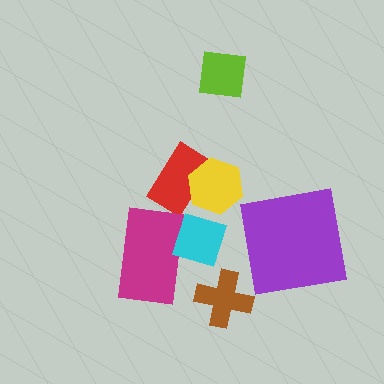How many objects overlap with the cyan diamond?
1 object overlaps with the cyan diamond.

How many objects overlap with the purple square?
0 objects overlap with the purple square.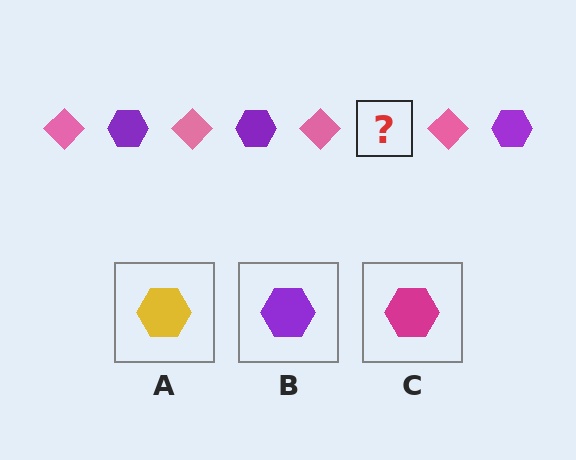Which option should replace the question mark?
Option B.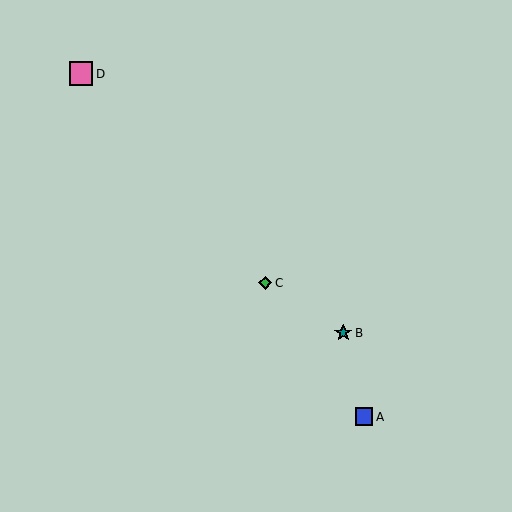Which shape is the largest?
The pink square (labeled D) is the largest.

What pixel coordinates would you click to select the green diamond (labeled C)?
Click at (265, 283) to select the green diamond C.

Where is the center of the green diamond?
The center of the green diamond is at (265, 283).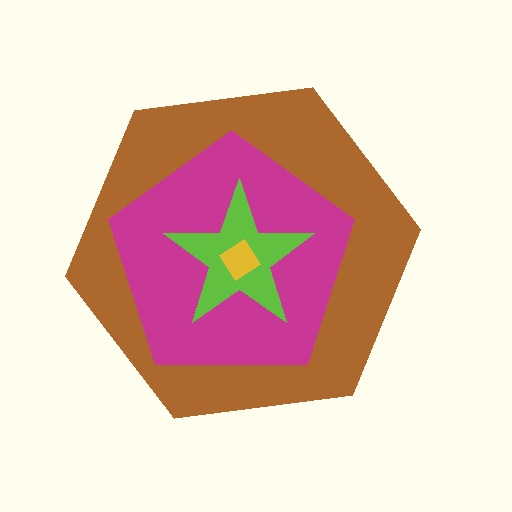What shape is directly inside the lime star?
The yellow diamond.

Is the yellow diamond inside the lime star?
Yes.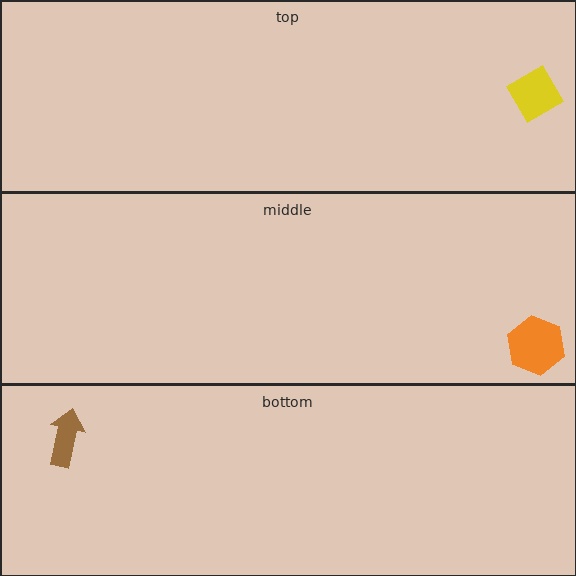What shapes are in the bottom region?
The brown arrow.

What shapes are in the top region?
The yellow diamond.